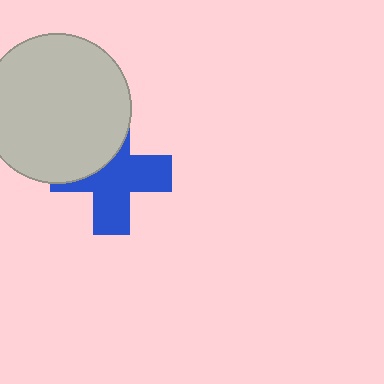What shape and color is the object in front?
The object in front is a light gray circle.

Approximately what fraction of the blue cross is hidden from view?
Roughly 37% of the blue cross is hidden behind the light gray circle.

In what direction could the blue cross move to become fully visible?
The blue cross could move toward the lower-right. That would shift it out from behind the light gray circle entirely.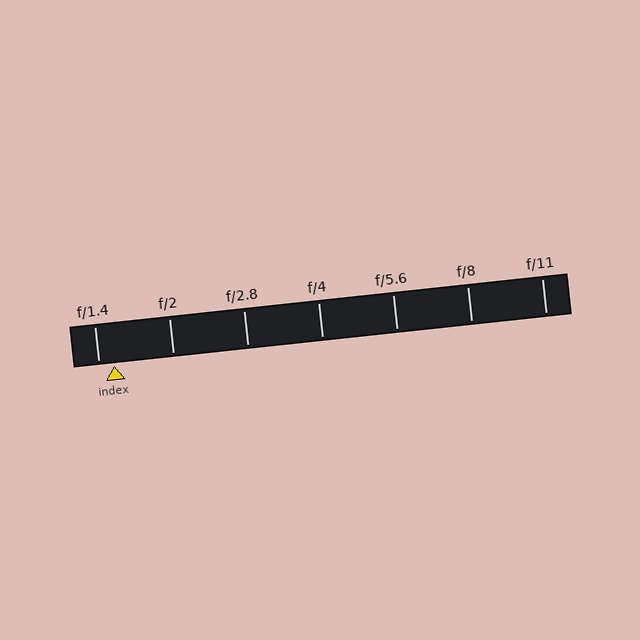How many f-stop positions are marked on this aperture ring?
There are 7 f-stop positions marked.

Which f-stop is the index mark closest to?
The index mark is closest to f/1.4.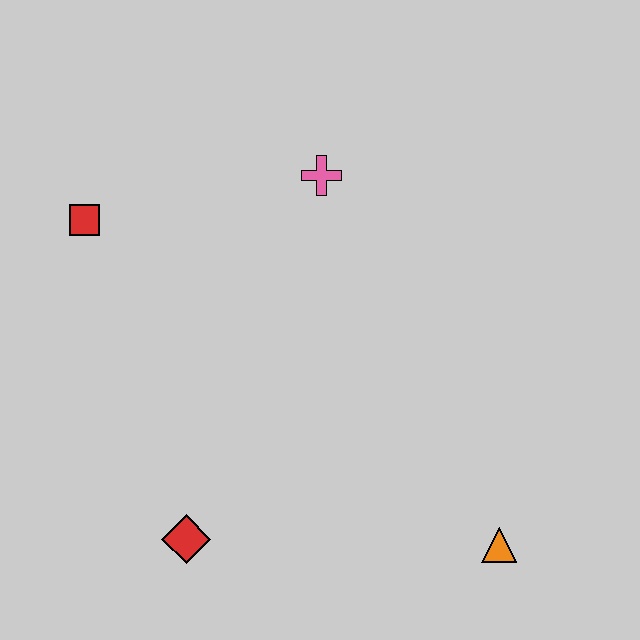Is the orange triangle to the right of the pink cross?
Yes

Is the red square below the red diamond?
No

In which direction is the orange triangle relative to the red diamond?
The orange triangle is to the right of the red diamond.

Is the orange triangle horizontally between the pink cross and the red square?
No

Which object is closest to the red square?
The pink cross is closest to the red square.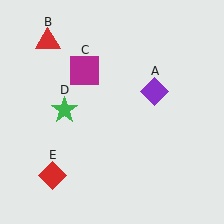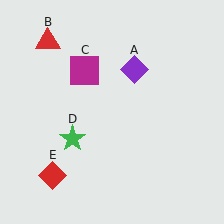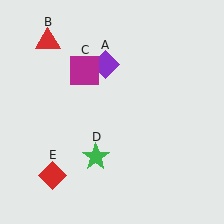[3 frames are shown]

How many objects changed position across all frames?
2 objects changed position: purple diamond (object A), green star (object D).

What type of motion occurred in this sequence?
The purple diamond (object A), green star (object D) rotated counterclockwise around the center of the scene.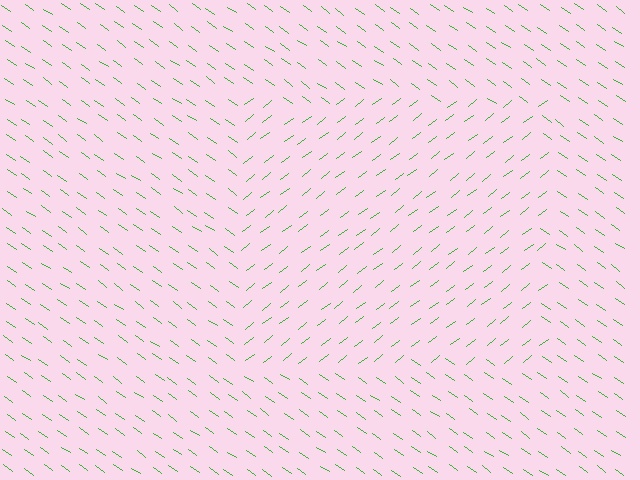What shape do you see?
I see a rectangle.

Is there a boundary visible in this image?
Yes, there is a texture boundary formed by a change in line orientation.